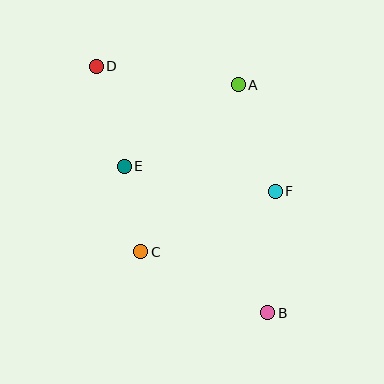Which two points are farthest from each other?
Points B and D are farthest from each other.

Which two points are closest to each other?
Points C and E are closest to each other.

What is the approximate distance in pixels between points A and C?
The distance between A and C is approximately 193 pixels.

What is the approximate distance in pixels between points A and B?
The distance between A and B is approximately 230 pixels.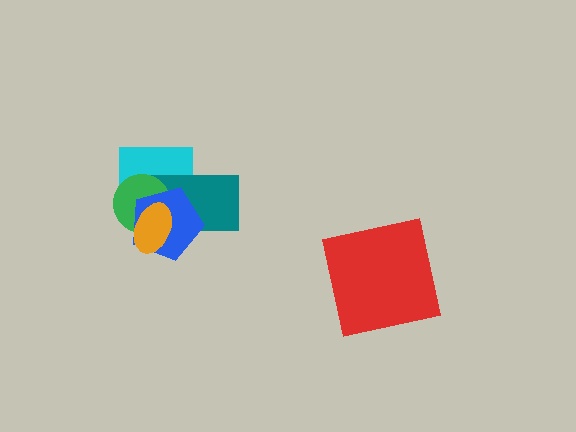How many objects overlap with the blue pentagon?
4 objects overlap with the blue pentagon.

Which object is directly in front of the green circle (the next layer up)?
The blue pentagon is directly in front of the green circle.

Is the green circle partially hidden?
Yes, it is partially covered by another shape.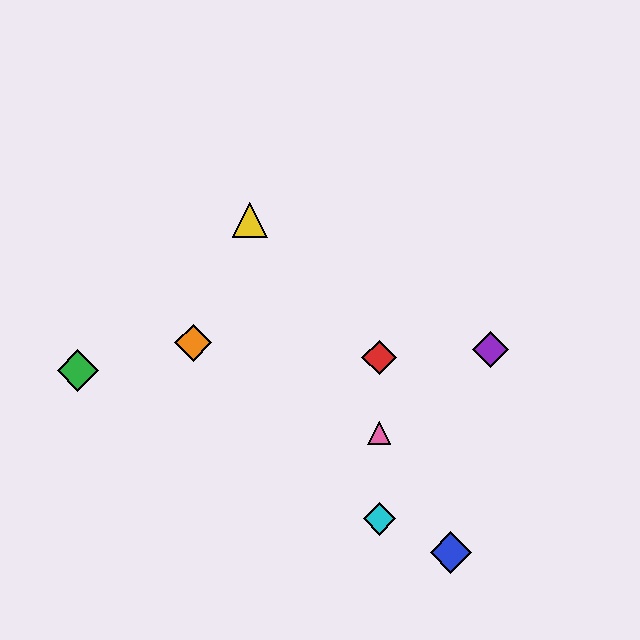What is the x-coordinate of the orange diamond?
The orange diamond is at x≈193.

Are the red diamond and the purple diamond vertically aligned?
No, the red diamond is at x≈379 and the purple diamond is at x≈491.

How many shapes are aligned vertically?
3 shapes (the red diamond, the cyan diamond, the pink triangle) are aligned vertically.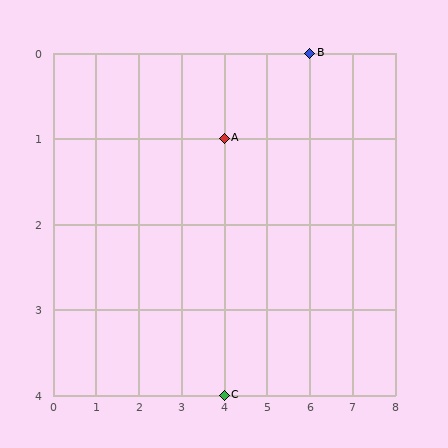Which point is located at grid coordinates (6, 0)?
Point B is at (6, 0).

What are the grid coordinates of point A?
Point A is at grid coordinates (4, 1).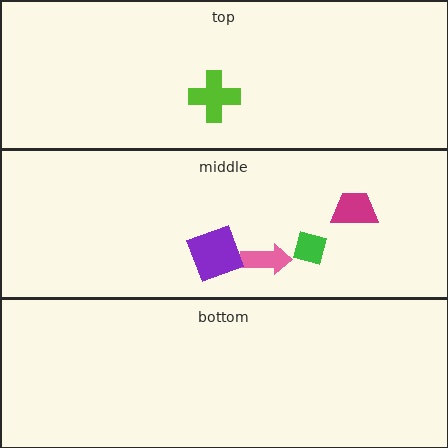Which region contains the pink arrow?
The middle region.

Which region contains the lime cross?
The top region.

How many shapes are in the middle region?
4.